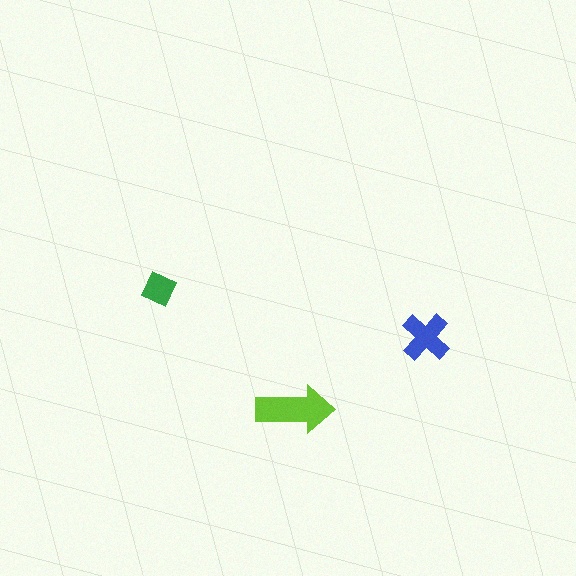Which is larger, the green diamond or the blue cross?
The blue cross.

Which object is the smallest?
The green diamond.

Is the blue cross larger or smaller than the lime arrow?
Smaller.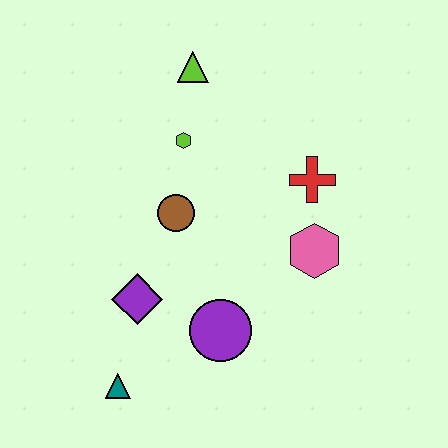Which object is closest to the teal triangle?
The purple diamond is closest to the teal triangle.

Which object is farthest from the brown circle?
The teal triangle is farthest from the brown circle.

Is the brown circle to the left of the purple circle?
Yes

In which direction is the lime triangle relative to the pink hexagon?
The lime triangle is above the pink hexagon.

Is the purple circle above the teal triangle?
Yes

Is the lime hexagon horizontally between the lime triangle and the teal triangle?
Yes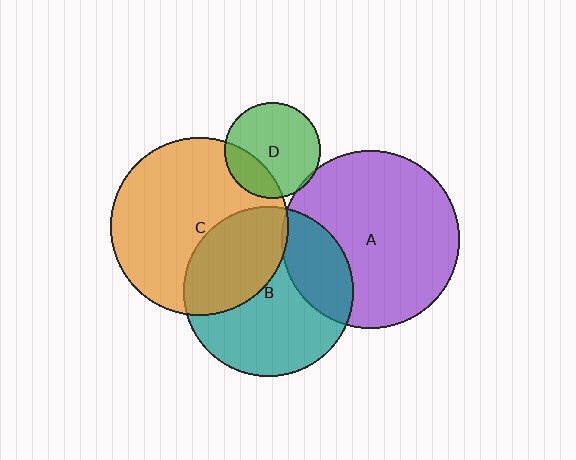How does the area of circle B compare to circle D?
Approximately 3.1 times.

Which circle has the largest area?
Circle C (orange).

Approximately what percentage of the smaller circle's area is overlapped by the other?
Approximately 25%.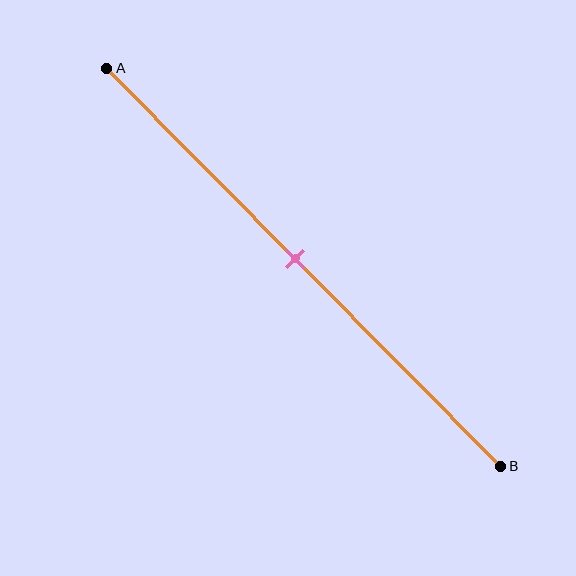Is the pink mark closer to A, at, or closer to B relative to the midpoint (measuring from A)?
The pink mark is approximately at the midpoint of segment AB.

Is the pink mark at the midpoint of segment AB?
Yes, the mark is approximately at the midpoint.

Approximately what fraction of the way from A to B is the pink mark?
The pink mark is approximately 50% of the way from A to B.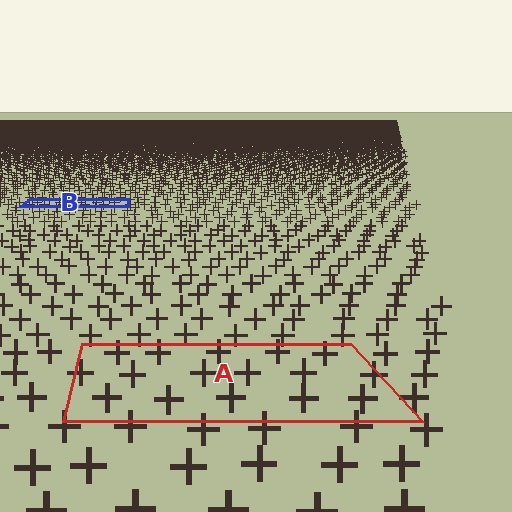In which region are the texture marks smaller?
The texture marks are smaller in region B, because it is farther away.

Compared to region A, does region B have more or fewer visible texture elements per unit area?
Region B has more texture elements per unit area — they are packed more densely because it is farther away.